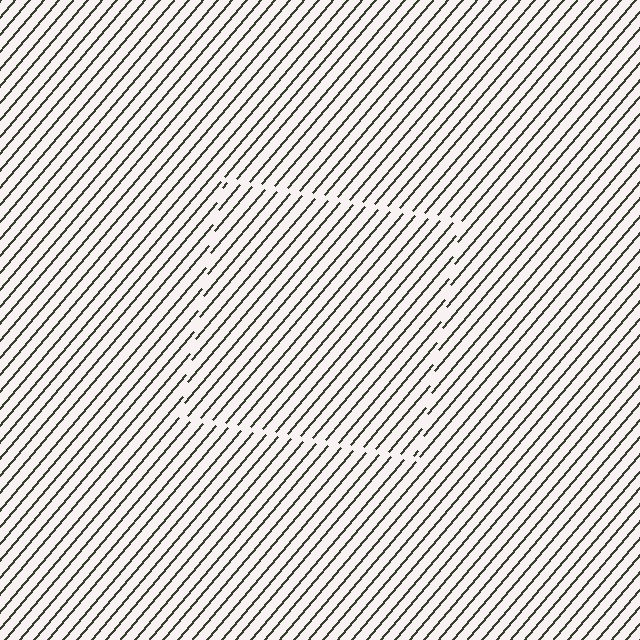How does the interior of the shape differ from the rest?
The interior of the shape contains the same grating, shifted by half a period — the contour is defined by the phase discontinuity where line-ends from the inner and outer gratings abut.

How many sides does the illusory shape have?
4 sides — the line-ends trace a square.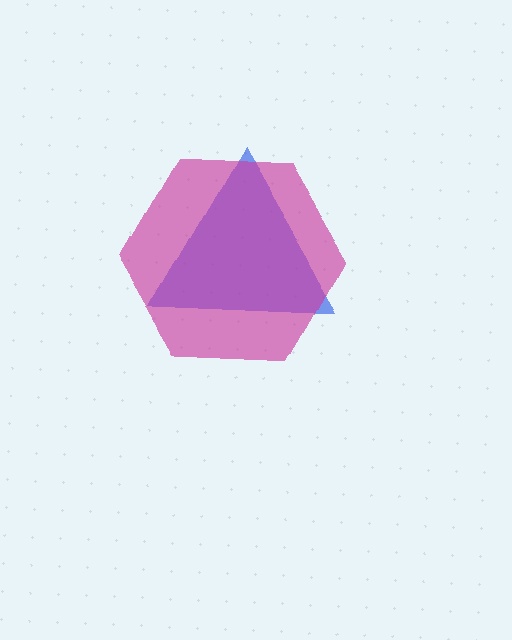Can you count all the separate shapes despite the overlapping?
Yes, there are 2 separate shapes.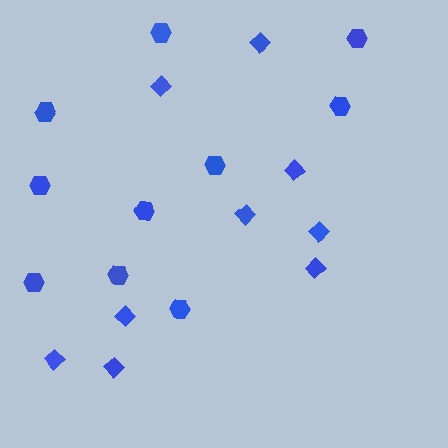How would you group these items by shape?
There are 2 groups: one group of hexagons (10) and one group of diamonds (9).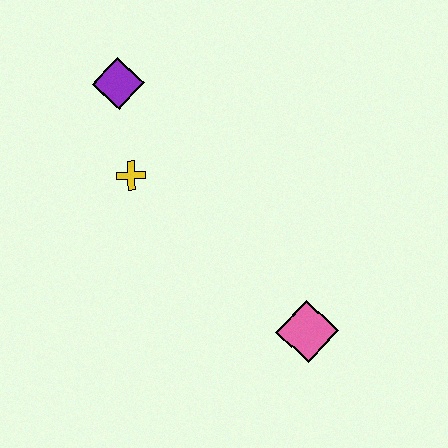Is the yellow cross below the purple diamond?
Yes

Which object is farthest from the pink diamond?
The purple diamond is farthest from the pink diamond.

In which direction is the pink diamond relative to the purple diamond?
The pink diamond is below the purple diamond.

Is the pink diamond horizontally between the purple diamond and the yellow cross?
No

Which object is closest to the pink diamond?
The yellow cross is closest to the pink diamond.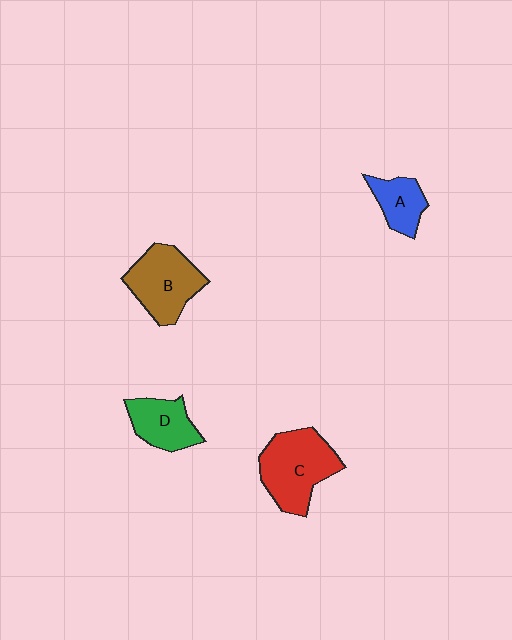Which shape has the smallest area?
Shape A (blue).